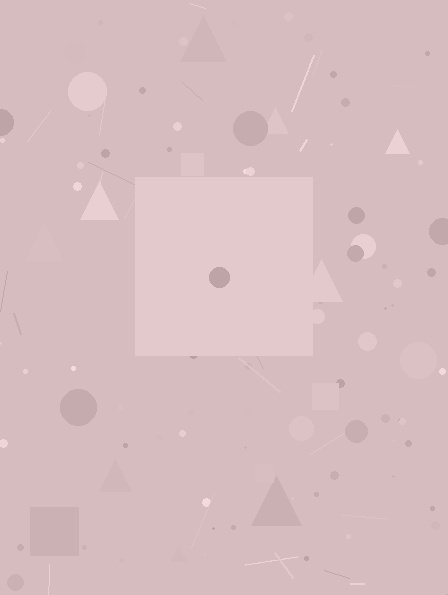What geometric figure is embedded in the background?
A square is embedded in the background.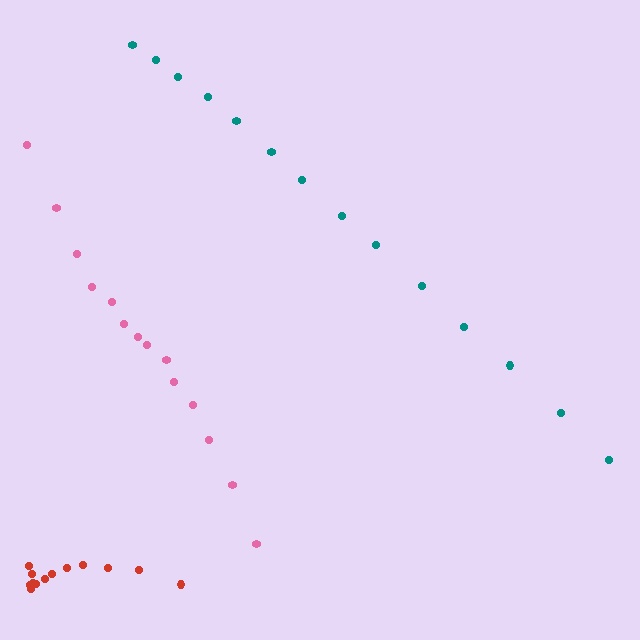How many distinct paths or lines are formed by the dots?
There are 3 distinct paths.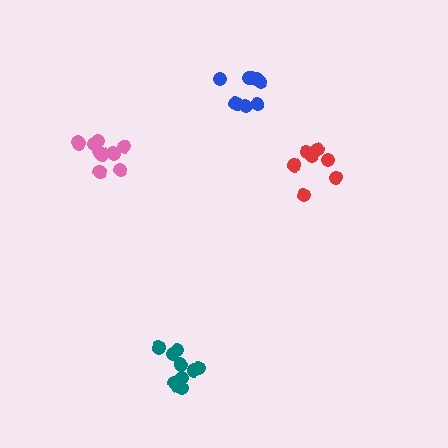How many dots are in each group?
Group 1: 10 dots, Group 2: 10 dots, Group 3: 8 dots, Group 4: 7 dots (35 total).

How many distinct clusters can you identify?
There are 4 distinct clusters.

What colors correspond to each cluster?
The clusters are colored: teal, pink, blue, red.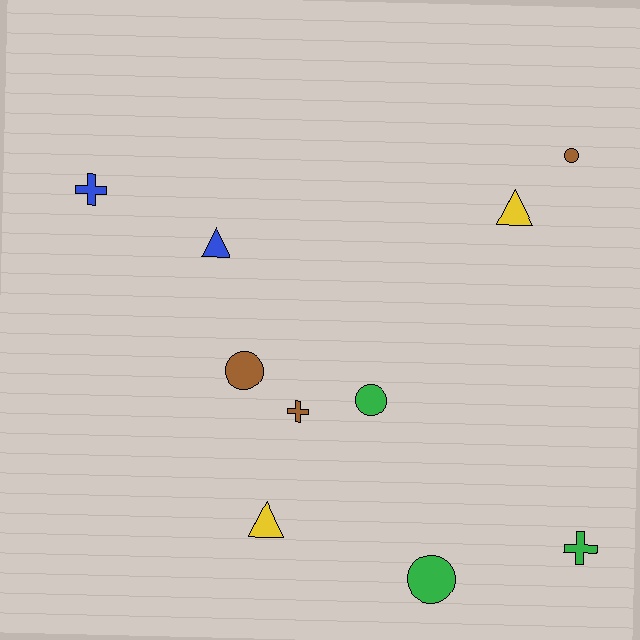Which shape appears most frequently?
Circle, with 4 objects.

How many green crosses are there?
There is 1 green cross.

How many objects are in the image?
There are 10 objects.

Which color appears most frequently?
Brown, with 3 objects.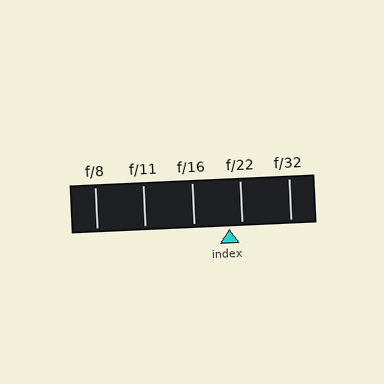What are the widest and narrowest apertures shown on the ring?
The widest aperture shown is f/8 and the narrowest is f/32.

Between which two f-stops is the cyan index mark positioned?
The index mark is between f/16 and f/22.